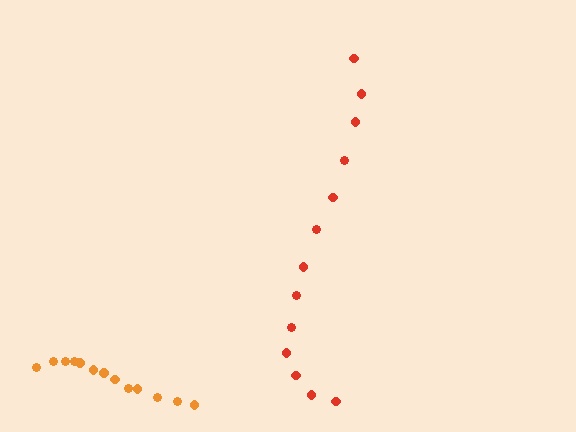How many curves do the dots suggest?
There are 2 distinct paths.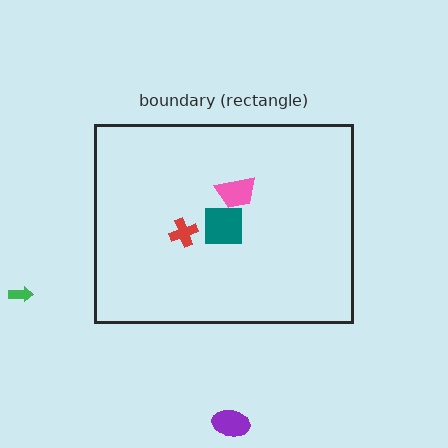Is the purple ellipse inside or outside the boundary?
Outside.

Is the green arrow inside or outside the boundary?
Outside.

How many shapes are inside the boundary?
3 inside, 2 outside.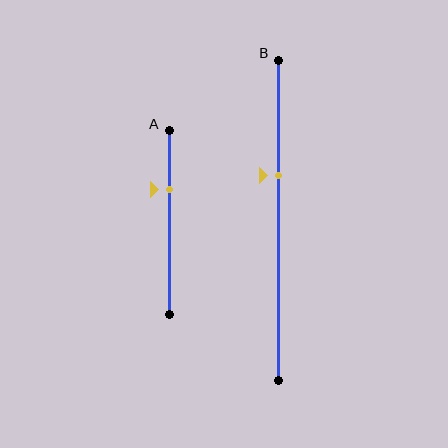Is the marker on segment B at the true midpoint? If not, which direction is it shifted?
No, the marker on segment B is shifted upward by about 14% of the segment length.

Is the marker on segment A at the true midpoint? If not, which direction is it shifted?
No, the marker on segment A is shifted upward by about 18% of the segment length.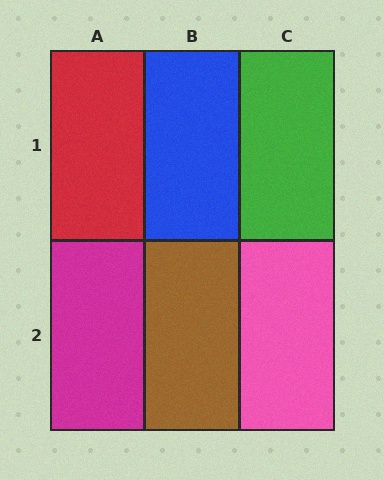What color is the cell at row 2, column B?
Brown.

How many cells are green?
1 cell is green.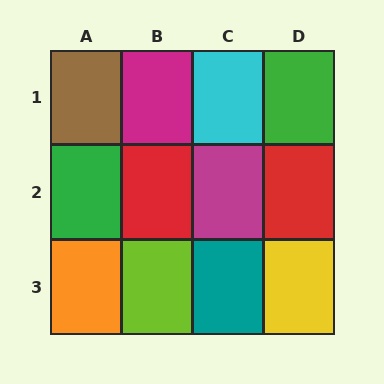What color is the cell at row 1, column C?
Cyan.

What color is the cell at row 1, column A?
Brown.